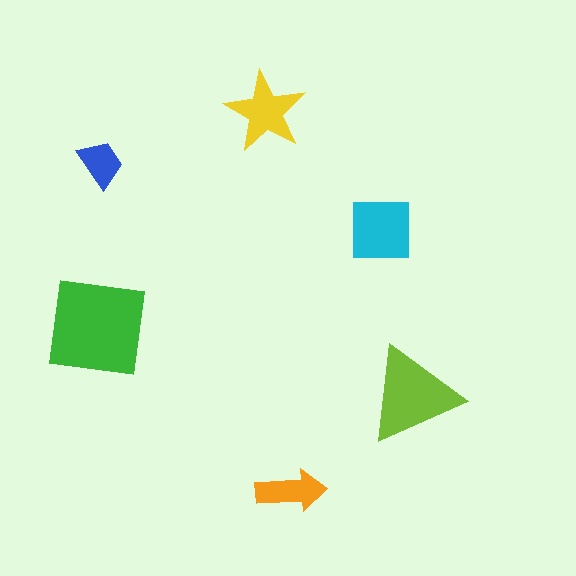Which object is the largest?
The green square.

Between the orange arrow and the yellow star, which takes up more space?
The yellow star.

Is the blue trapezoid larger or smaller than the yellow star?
Smaller.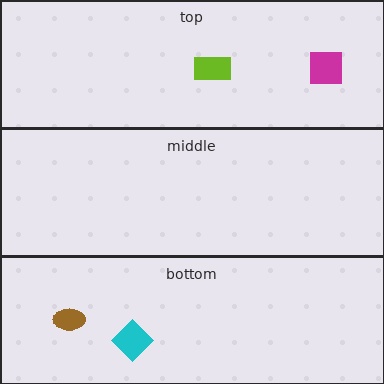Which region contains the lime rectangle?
The top region.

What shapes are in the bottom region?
The cyan diamond, the brown ellipse.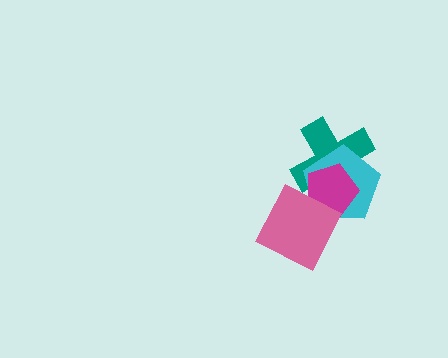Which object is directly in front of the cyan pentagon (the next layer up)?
The magenta pentagon is directly in front of the cyan pentagon.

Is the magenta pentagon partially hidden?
Yes, it is partially covered by another shape.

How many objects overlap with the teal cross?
3 objects overlap with the teal cross.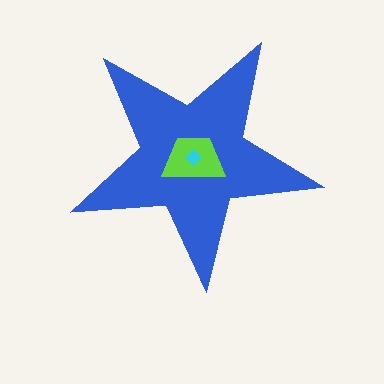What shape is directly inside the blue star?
The lime trapezoid.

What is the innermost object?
The cyan diamond.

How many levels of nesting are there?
3.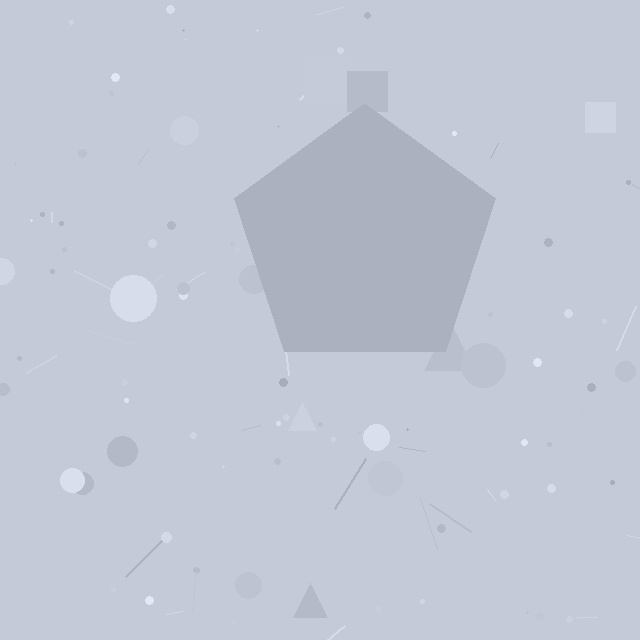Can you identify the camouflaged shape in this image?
The camouflaged shape is a pentagon.